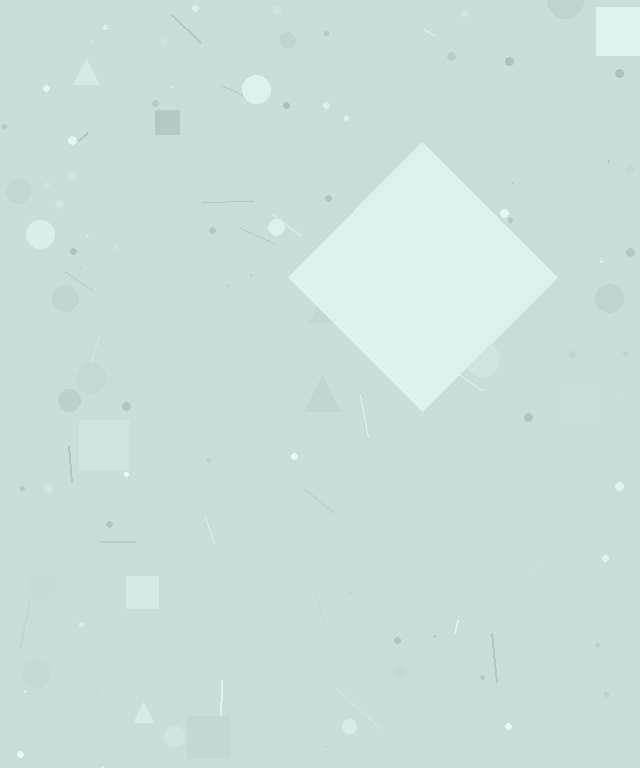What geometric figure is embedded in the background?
A diamond is embedded in the background.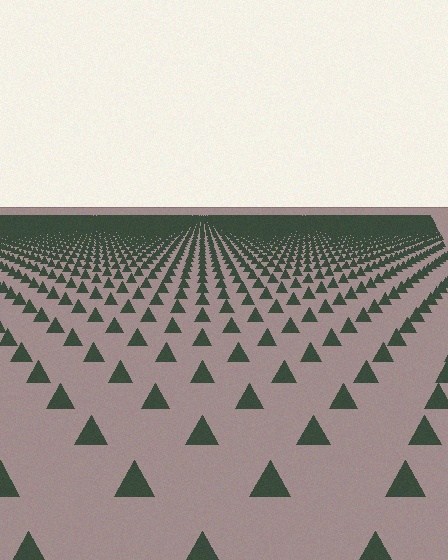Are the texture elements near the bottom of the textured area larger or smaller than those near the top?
Larger. Near the bottom, elements are closer to the viewer and appear at a bigger on-screen size.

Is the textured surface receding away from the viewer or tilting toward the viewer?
The surface is receding away from the viewer. Texture elements get smaller and denser toward the top.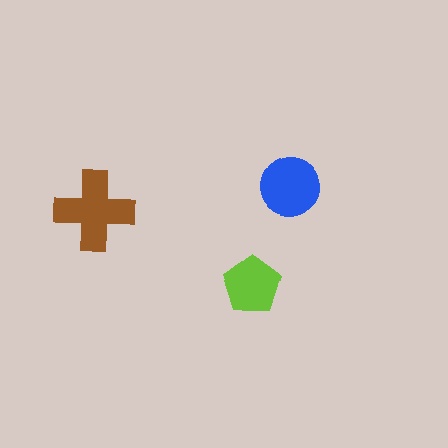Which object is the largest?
The brown cross.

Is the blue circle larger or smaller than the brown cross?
Smaller.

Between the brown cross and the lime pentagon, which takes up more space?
The brown cross.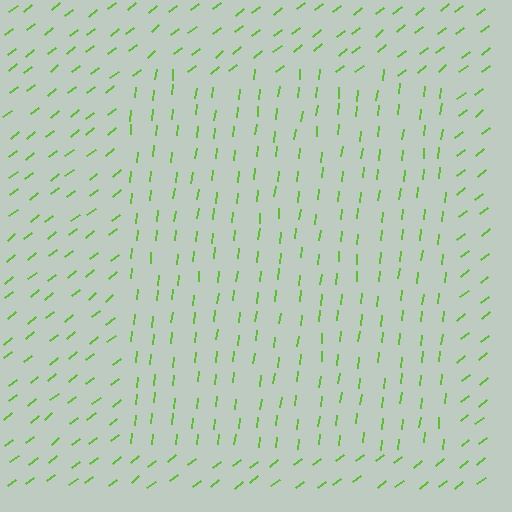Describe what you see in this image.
The image is filled with small lime line segments. A rectangle region in the image has lines oriented differently from the surrounding lines, creating a visible texture boundary.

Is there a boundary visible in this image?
Yes, there is a texture boundary formed by a change in line orientation.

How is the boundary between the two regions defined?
The boundary is defined purely by a change in line orientation (approximately 45 degrees difference). All lines are the same color and thickness.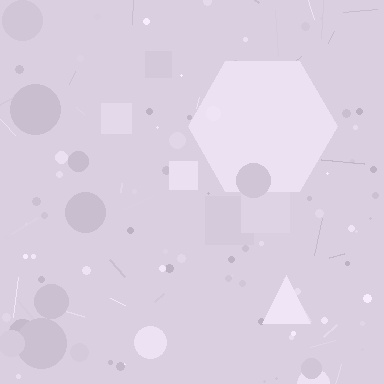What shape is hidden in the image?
A hexagon is hidden in the image.